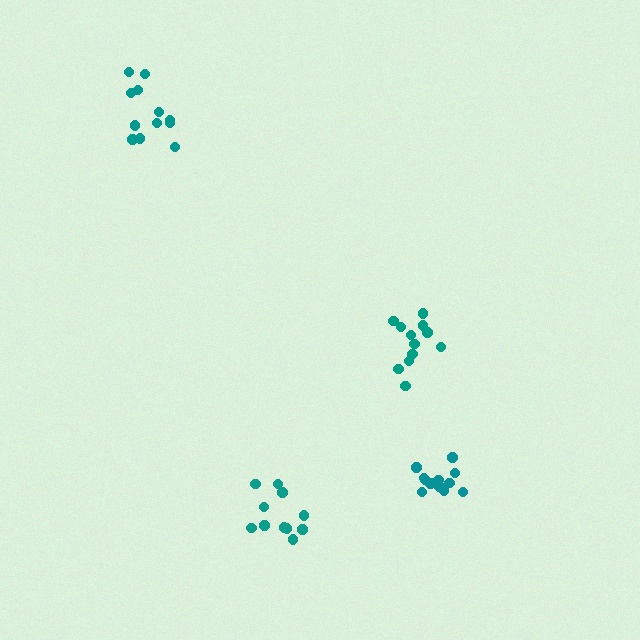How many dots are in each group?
Group 1: 12 dots, Group 2: 12 dots, Group 3: 11 dots, Group 4: 12 dots (47 total).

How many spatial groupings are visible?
There are 4 spatial groupings.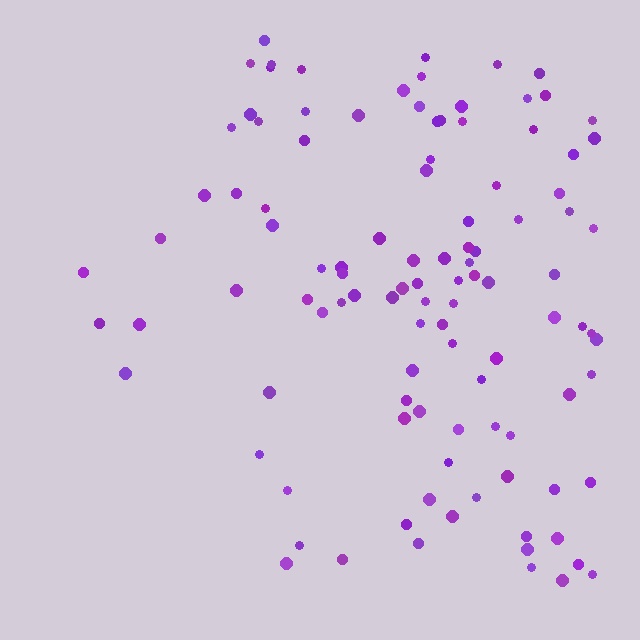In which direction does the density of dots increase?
From left to right, with the right side densest.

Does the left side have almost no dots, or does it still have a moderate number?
Still a moderate number, just noticeably fewer than the right.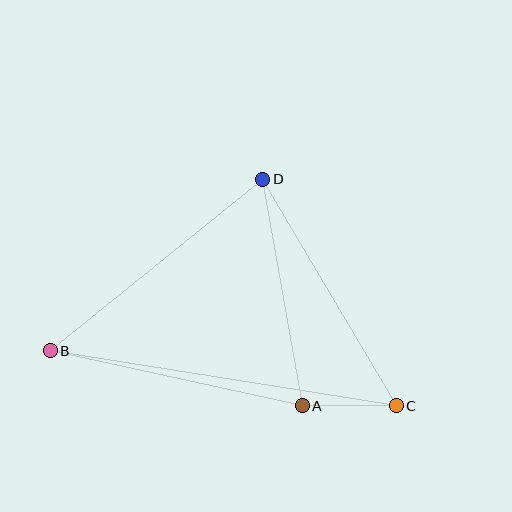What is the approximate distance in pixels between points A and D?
The distance between A and D is approximately 230 pixels.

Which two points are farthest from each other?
Points B and C are farthest from each other.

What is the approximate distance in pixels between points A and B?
The distance between A and B is approximately 258 pixels.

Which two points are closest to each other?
Points A and C are closest to each other.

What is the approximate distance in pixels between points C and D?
The distance between C and D is approximately 263 pixels.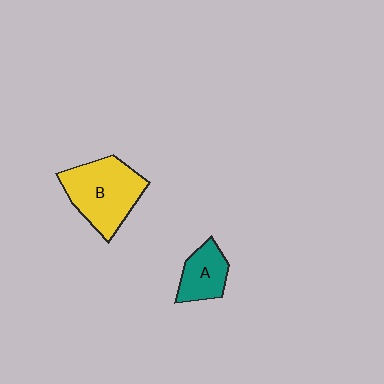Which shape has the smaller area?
Shape A (teal).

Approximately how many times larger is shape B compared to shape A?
Approximately 1.9 times.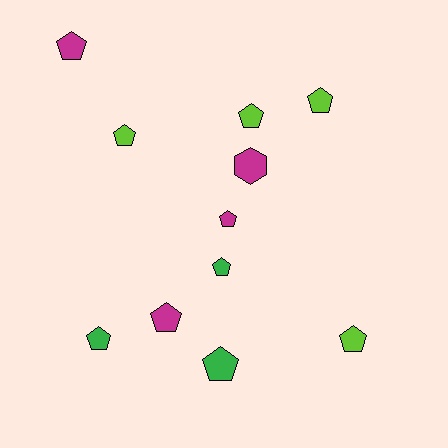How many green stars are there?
There are no green stars.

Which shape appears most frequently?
Pentagon, with 10 objects.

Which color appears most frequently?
Lime, with 4 objects.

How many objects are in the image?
There are 11 objects.